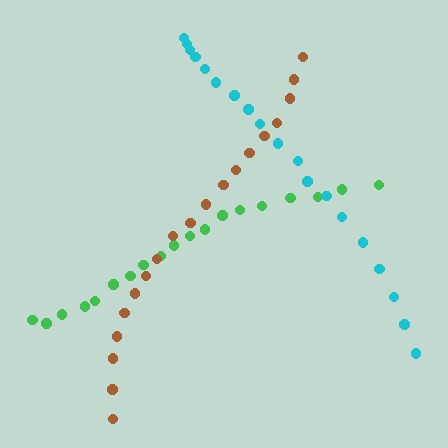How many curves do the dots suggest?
There are 3 distinct paths.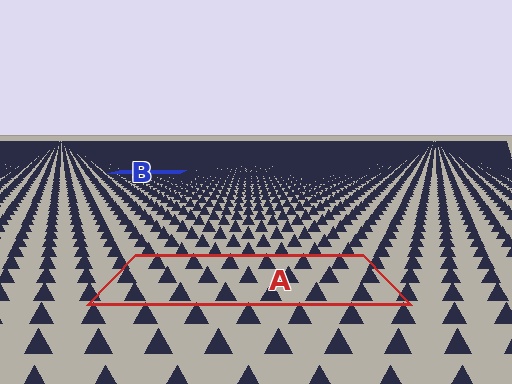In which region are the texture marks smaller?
The texture marks are smaller in region B, because it is farther away.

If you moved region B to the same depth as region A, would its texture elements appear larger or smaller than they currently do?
They would appear larger. At a closer depth, the same texture elements are projected at a bigger on-screen size.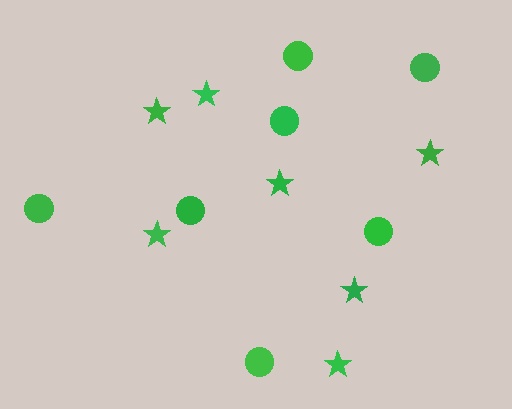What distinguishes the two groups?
There are 2 groups: one group of circles (7) and one group of stars (7).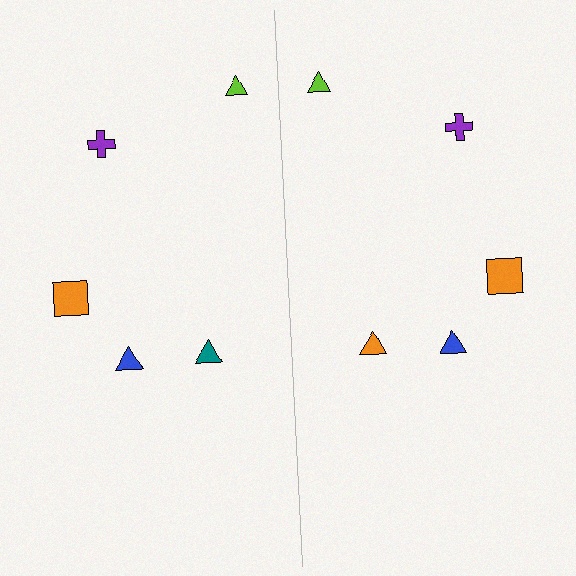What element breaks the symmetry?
The orange triangle on the right side breaks the symmetry — its mirror counterpart is teal.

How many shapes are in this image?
There are 10 shapes in this image.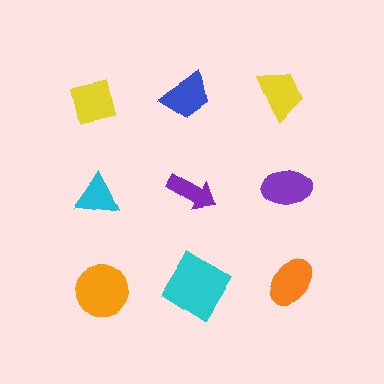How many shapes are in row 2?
3 shapes.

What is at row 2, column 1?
A cyan triangle.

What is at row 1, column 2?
A blue trapezoid.